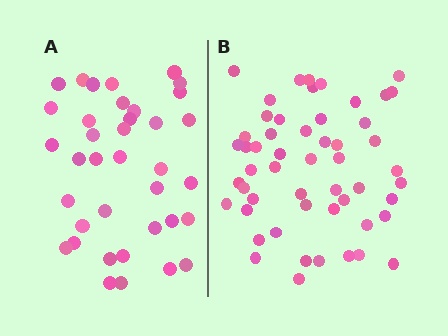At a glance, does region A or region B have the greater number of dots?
Region B (the right region) has more dots.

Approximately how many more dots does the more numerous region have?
Region B has approximately 15 more dots than region A.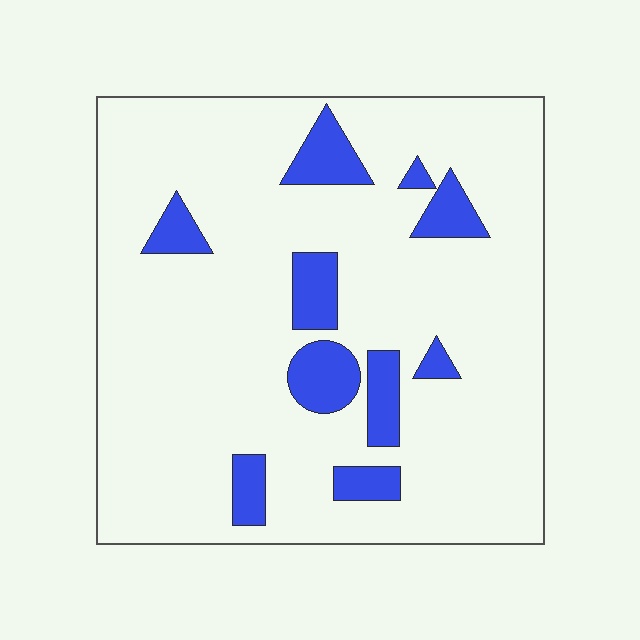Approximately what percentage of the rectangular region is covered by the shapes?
Approximately 15%.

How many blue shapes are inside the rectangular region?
10.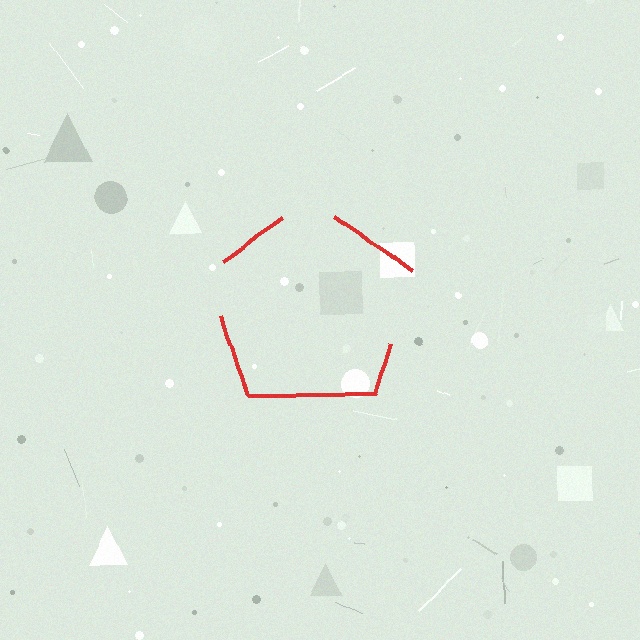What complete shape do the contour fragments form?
The contour fragments form a pentagon.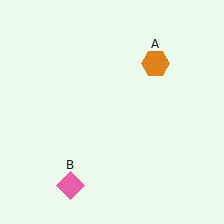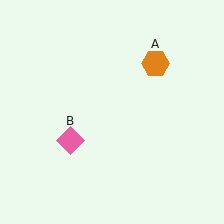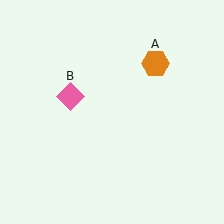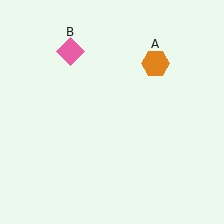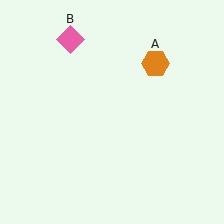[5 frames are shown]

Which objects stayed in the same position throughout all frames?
Orange hexagon (object A) remained stationary.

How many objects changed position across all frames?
1 object changed position: pink diamond (object B).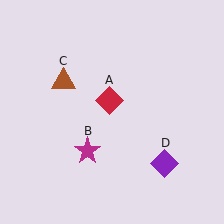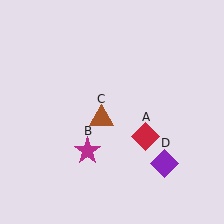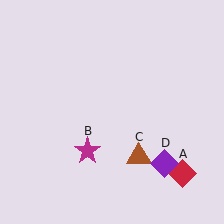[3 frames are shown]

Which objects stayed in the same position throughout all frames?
Magenta star (object B) and purple diamond (object D) remained stationary.